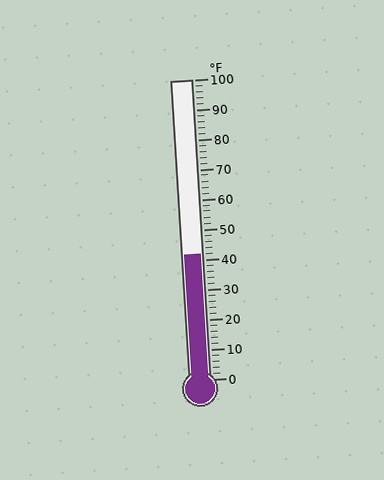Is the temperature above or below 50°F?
The temperature is below 50°F.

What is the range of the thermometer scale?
The thermometer scale ranges from 0°F to 100°F.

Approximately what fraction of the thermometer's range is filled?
The thermometer is filled to approximately 40% of its range.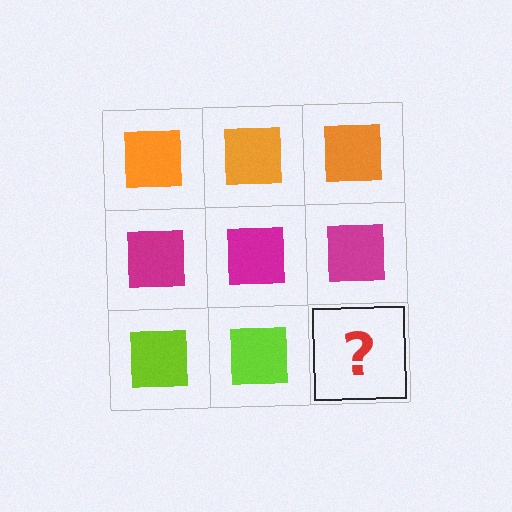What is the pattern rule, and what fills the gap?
The rule is that each row has a consistent color. The gap should be filled with a lime square.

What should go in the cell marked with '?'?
The missing cell should contain a lime square.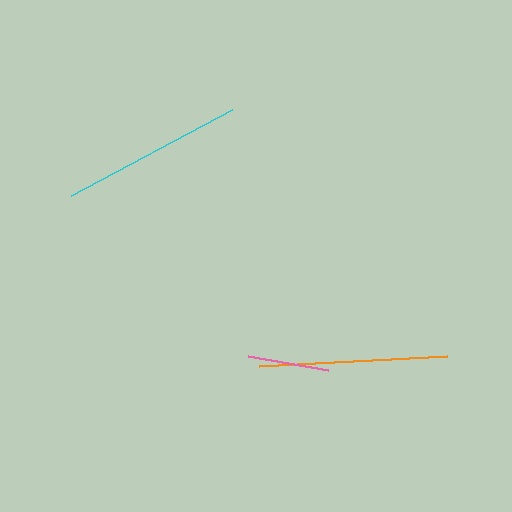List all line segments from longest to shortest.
From longest to shortest: orange, cyan, pink.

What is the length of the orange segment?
The orange segment is approximately 188 pixels long.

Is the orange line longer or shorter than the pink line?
The orange line is longer than the pink line.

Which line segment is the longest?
The orange line is the longest at approximately 188 pixels.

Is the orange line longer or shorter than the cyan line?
The orange line is longer than the cyan line.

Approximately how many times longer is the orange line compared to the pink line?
The orange line is approximately 2.3 times the length of the pink line.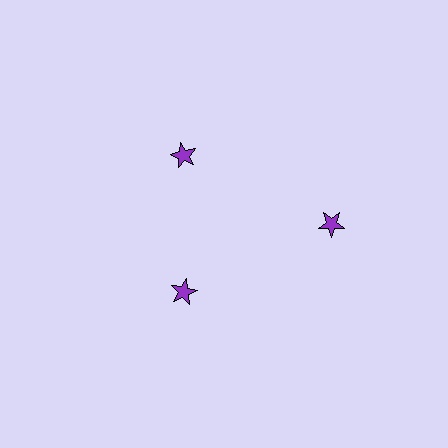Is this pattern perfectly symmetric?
No. The 3 purple stars are arranged in a ring, but one element near the 3 o'clock position is pushed outward from the center, breaking the 3-fold rotational symmetry.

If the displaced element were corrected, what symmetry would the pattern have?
It would have 3-fold rotational symmetry — the pattern would map onto itself every 120 degrees.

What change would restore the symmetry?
The symmetry would be restored by moving it inward, back onto the ring so that all 3 stars sit at equal angles and equal distance from the center.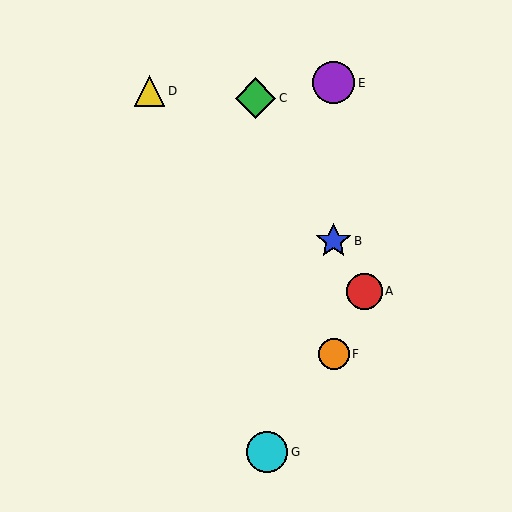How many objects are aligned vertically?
3 objects (B, E, F) are aligned vertically.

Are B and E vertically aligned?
Yes, both are at x≈334.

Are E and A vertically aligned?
No, E is at x≈334 and A is at x≈365.